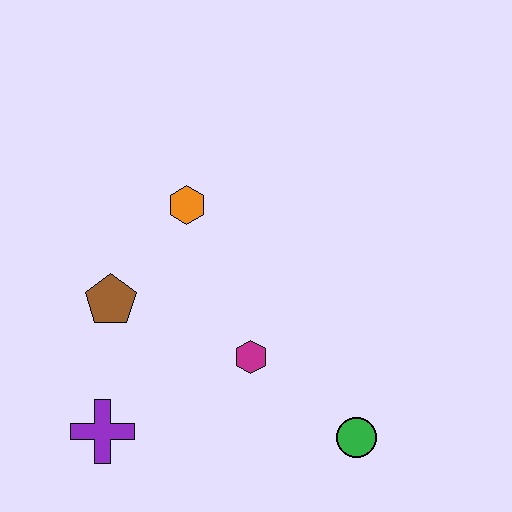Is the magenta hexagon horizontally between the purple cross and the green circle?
Yes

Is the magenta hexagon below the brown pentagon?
Yes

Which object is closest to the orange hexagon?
The brown pentagon is closest to the orange hexagon.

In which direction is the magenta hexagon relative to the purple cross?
The magenta hexagon is to the right of the purple cross.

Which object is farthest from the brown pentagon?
The green circle is farthest from the brown pentagon.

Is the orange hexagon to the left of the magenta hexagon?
Yes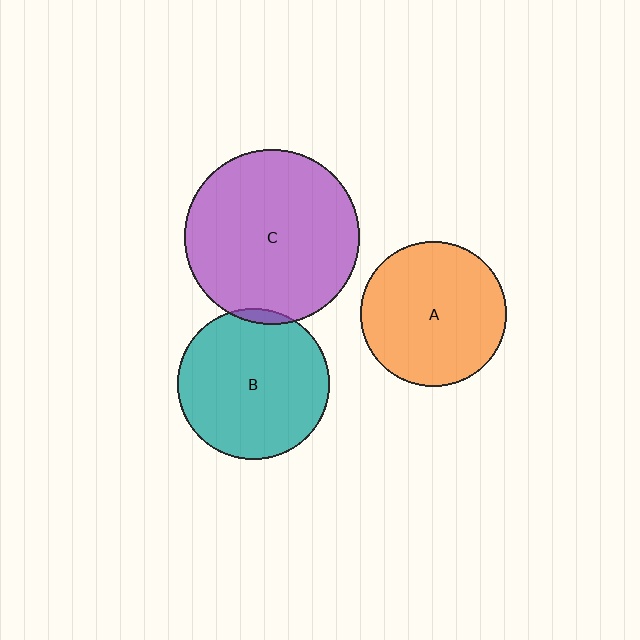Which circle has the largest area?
Circle C (purple).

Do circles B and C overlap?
Yes.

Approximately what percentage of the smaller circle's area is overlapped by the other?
Approximately 5%.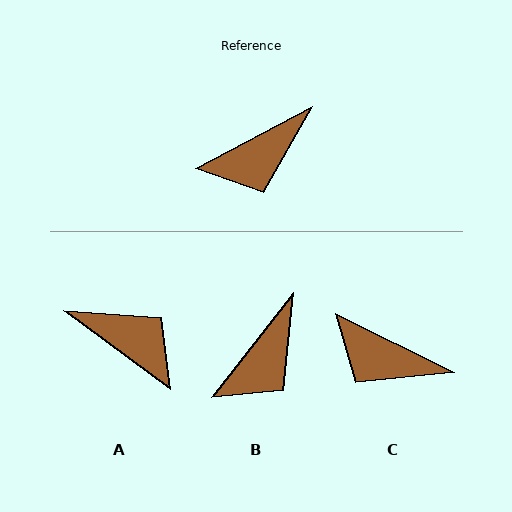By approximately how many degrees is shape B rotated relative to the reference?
Approximately 24 degrees counter-clockwise.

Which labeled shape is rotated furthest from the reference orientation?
A, about 116 degrees away.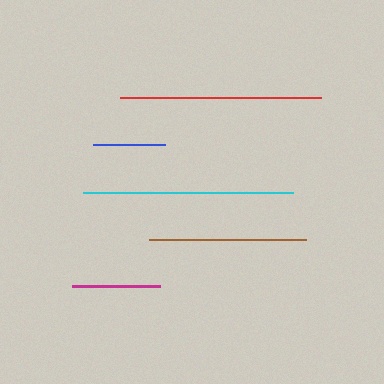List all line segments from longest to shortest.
From longest to shortest: cyan, red, brown, magenta, blue.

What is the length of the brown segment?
The brown segment is approximately 156 pixels long.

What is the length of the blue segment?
The blue segment is approximately 72 pixels long.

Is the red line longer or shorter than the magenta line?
The red line is longer than the magenta line.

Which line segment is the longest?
The cyan line is the longest at approximately 210 pixels.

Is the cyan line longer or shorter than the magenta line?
The cyan line is longer than the magenta line.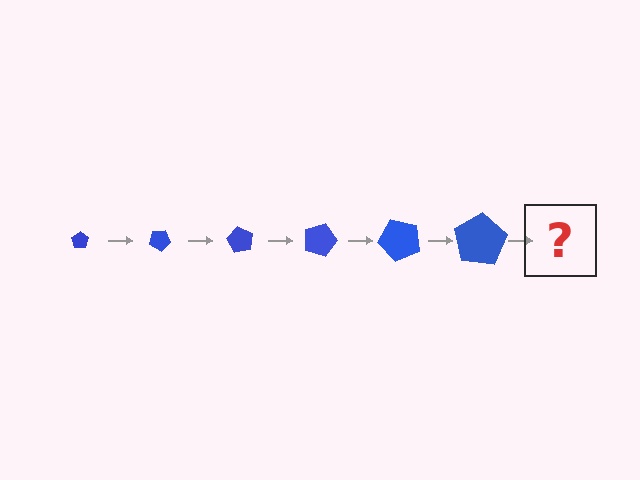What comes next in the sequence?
The next element should be a pentagon, larger than the previous one and rotated 180 degrees from the start.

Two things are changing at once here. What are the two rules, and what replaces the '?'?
The two rules are that the pentagon grows larger each step and it rotates 30 degrees each step. The '?' should be a pentagon, larger than the previous one and rotated 180 degrees from the start.